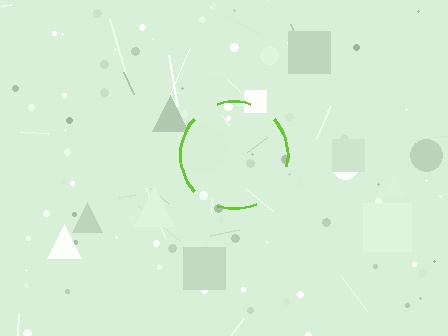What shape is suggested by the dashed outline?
The dashed outline suggests a circle.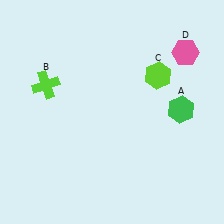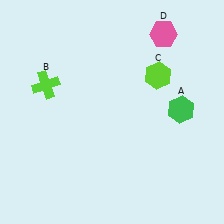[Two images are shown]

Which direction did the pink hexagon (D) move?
The pink hexagon (D) moved left.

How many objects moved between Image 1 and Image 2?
1 object moved between the two images.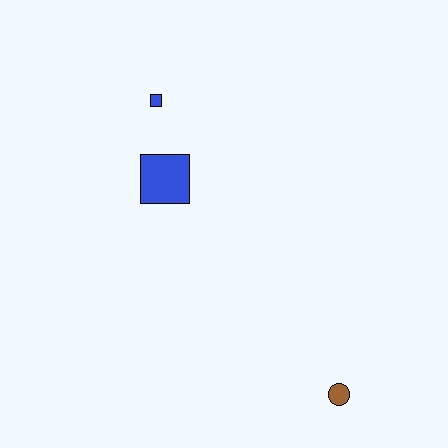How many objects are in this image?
There are 3 objects.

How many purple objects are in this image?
There are no purple objects.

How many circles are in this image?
There is 1 circle.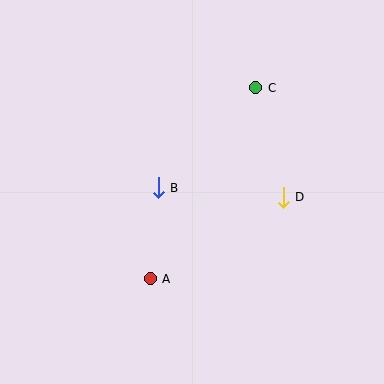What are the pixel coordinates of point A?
Point A is at (150, 279).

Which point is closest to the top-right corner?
Point C is closest to the top-right corner.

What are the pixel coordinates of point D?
Point D is at (283, 197).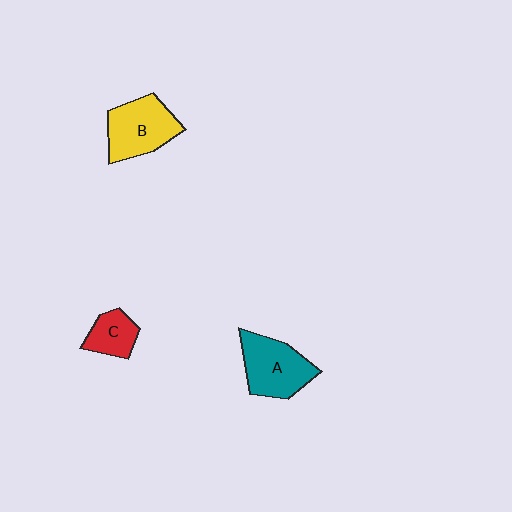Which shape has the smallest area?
Shape C (red).